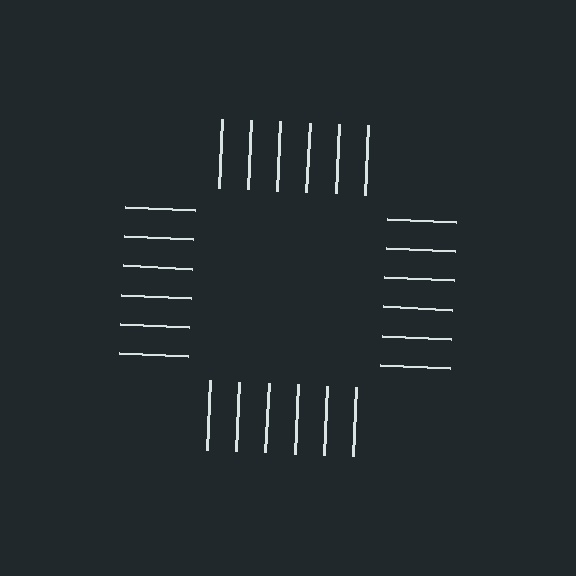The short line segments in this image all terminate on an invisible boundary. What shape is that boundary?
An illusory square — the line segments terminate on its edges but no continuous stroke is drawn.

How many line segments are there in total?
24 — 6 along each of the 4 edges.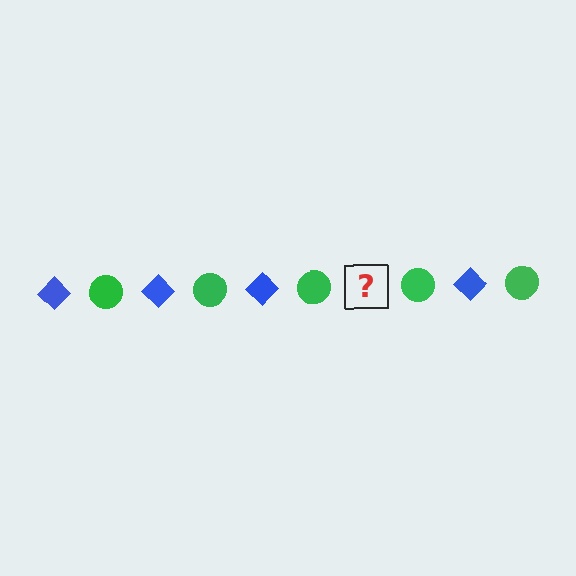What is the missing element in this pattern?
The missing element is a blue diamond.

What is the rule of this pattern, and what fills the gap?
The rule is that the pattern alternates between blue diamond and green circle. The gap should be filled with a blue diamond.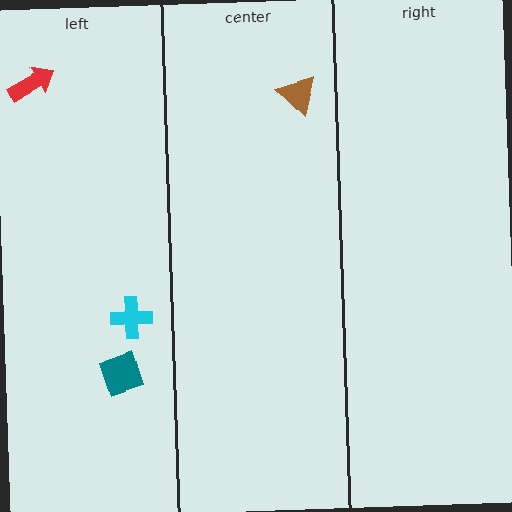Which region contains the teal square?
The left region.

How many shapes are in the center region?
1.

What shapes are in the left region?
The teal square, the cyan cross, the red arrow.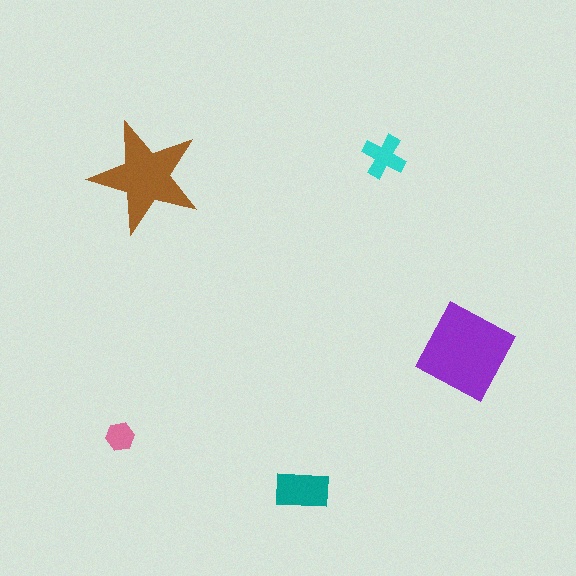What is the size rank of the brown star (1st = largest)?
2nd.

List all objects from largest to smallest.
The purple diamond, the brown star, the teal rectangle, the cyan cross, the pink hexagon.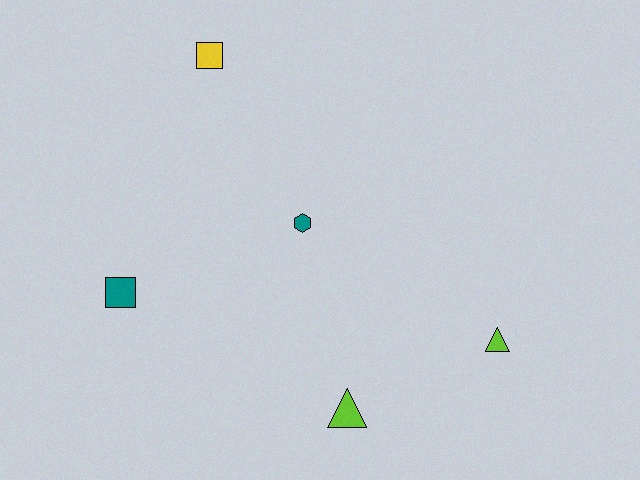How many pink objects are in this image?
There are no pink objects.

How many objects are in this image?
There are 5 objects.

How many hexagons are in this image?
There is 1 hexagon.